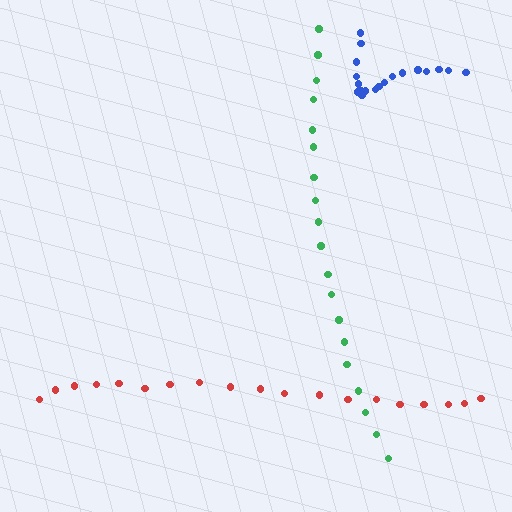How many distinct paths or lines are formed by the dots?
There are 3 distinct paths.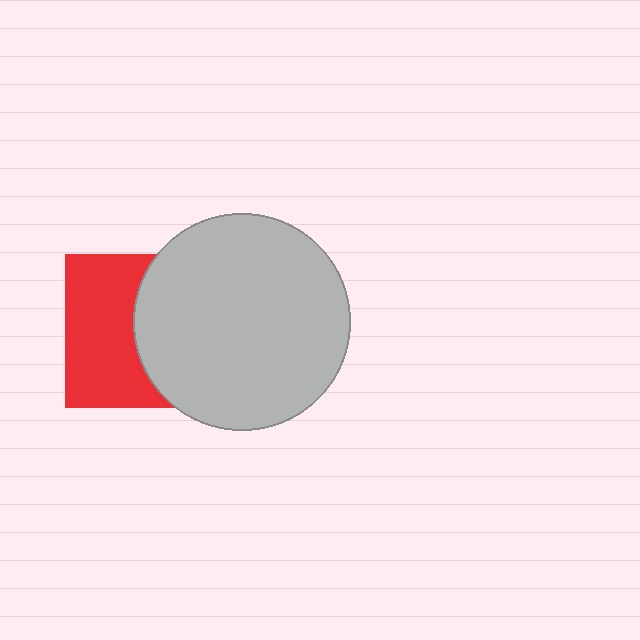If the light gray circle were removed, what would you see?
You would see the complete red square.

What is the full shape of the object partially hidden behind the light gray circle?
The partially hidden object is a red square.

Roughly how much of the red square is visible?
About half of it is visible (roughly 51%).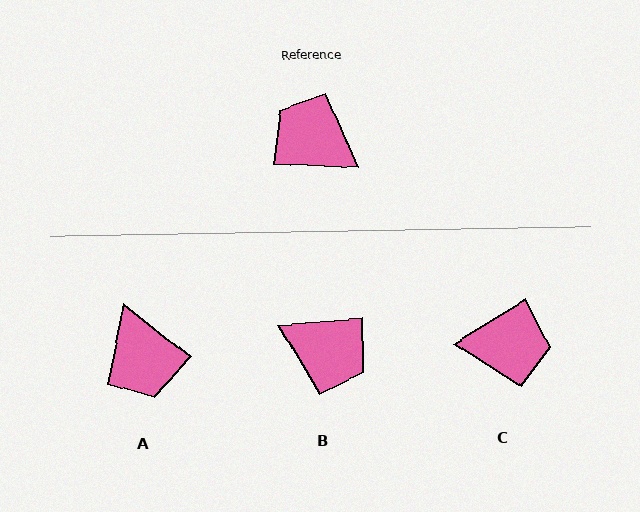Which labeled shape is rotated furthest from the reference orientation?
B, about 173 degrees away.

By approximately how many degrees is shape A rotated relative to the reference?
Approximately 145 degrees counter-clockwise.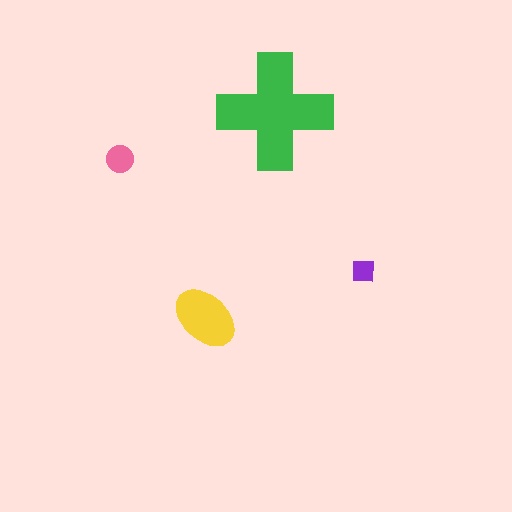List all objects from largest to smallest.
The green cross, the yellow ellipse, the pink circle, the purple square.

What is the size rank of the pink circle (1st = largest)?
3rd.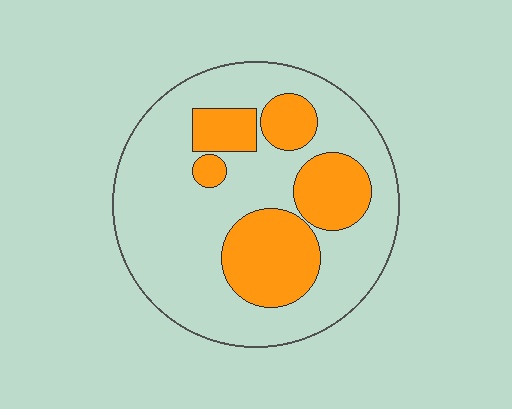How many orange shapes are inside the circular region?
5.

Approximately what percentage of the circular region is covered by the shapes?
Approximately 30%.